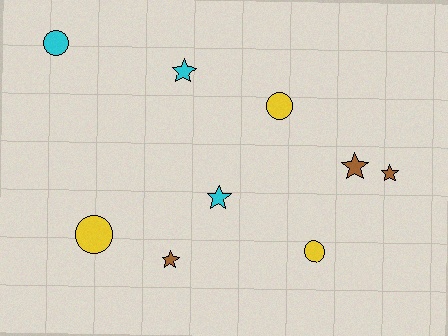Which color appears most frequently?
Cyan, with 3 objects.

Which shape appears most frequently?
Star, with 5 objects.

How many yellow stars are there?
There are no yellow stars.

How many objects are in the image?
There are 9 objects.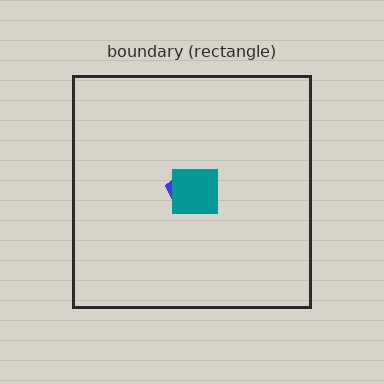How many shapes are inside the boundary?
2 inside, 0 outside.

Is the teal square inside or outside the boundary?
Inside.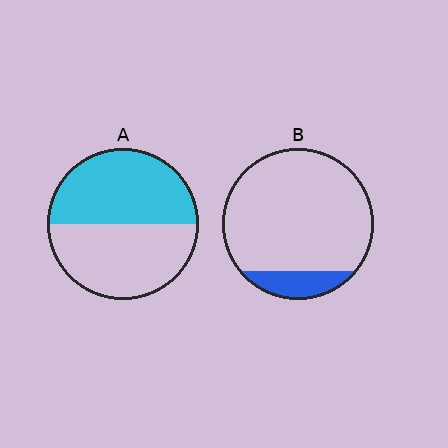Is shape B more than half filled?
No.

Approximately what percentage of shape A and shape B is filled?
A is approximately 50% and B is approximately 15%.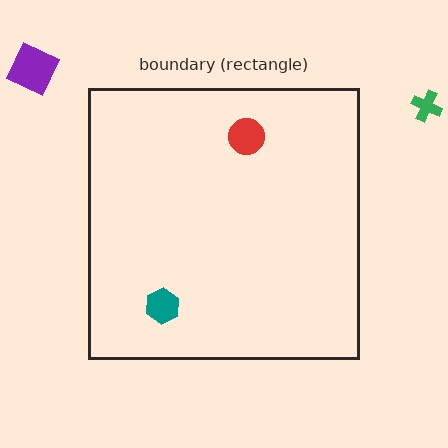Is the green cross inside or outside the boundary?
Outside.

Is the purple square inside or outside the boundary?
Outside.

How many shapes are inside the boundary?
2 inside, 2 outside.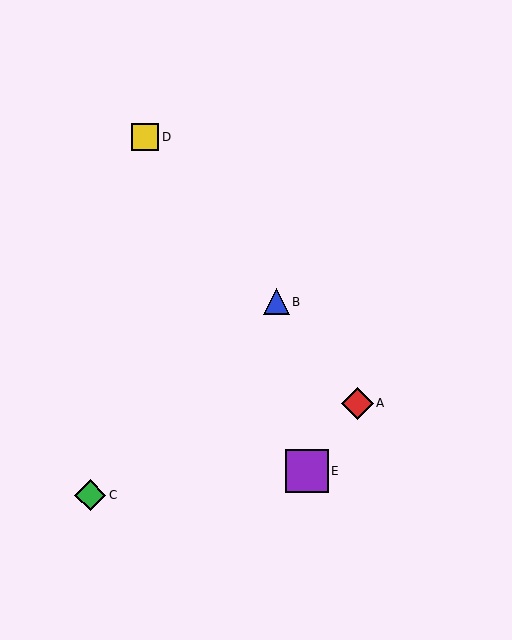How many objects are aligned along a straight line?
3 objects (A, B, D) are aligned along a straight line.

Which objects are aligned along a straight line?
Objects A, B, D are aligned along a straight line.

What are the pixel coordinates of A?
Object A is at (357, 403).